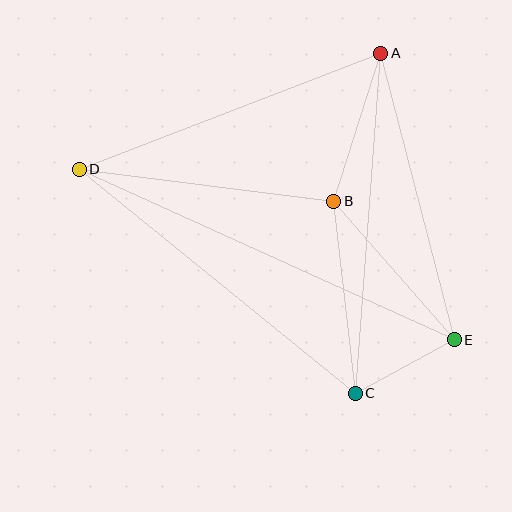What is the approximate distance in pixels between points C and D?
The distance between C and D is approximately 356 pixels.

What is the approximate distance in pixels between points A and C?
The distance between A and C is approximately 341 pixels.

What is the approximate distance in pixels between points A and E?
The distance between A and E is approximately 296 pixels.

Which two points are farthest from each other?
Points D and E are farthest from each other.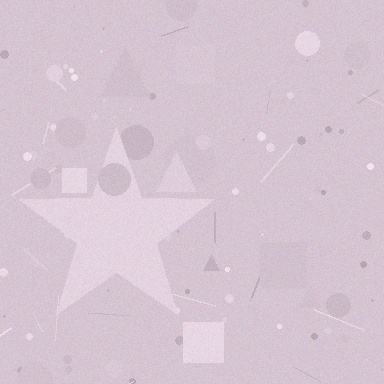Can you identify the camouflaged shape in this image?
The camouflaged shape is a star.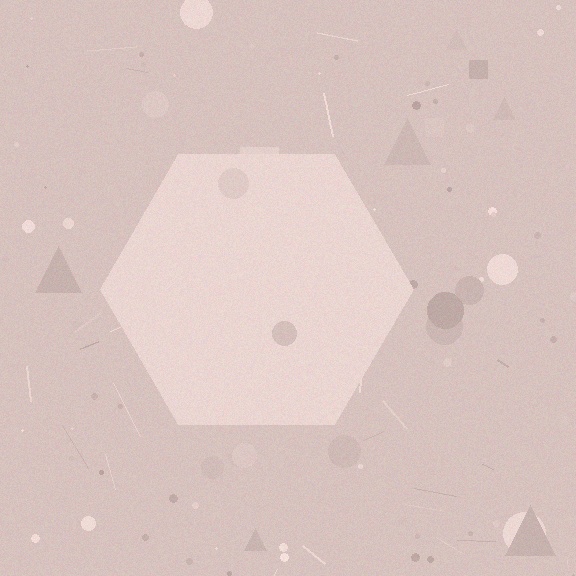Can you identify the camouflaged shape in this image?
The camouflaged shape is a hexagon.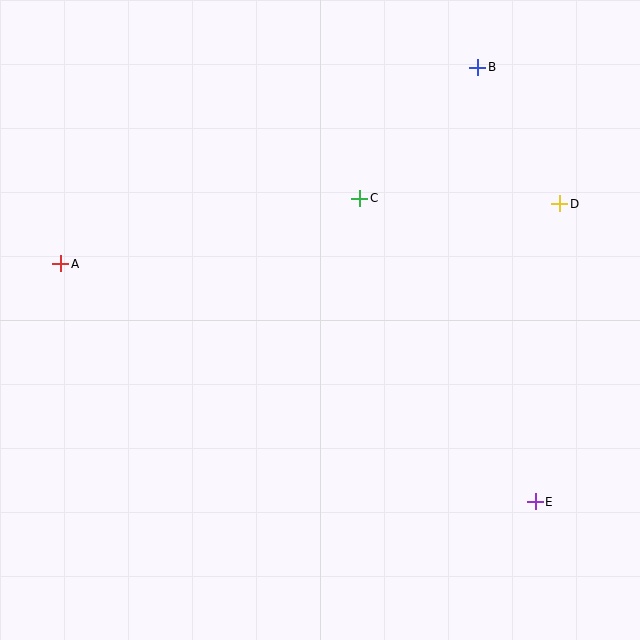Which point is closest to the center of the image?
Point C at (360, 198) is closest to the center.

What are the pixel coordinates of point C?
Point C is at (360, 198).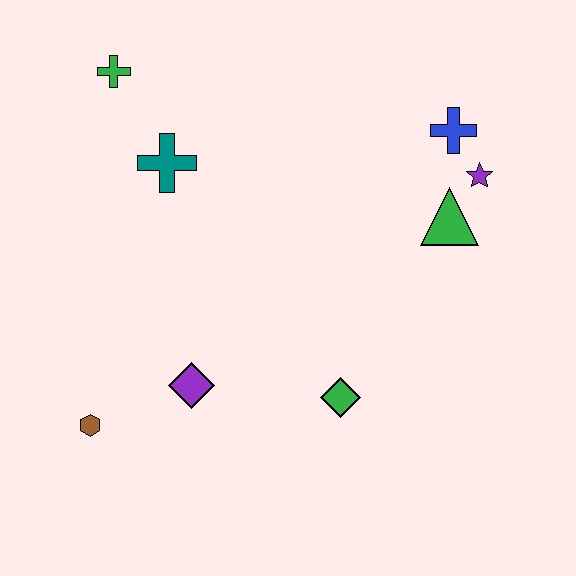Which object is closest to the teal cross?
The green cross is closest to the teal cross.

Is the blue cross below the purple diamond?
No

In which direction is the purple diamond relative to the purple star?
The purple diamond is to the left of the purple star.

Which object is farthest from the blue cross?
The brown hexagon is farthest from the blue cross.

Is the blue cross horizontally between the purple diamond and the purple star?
Yes